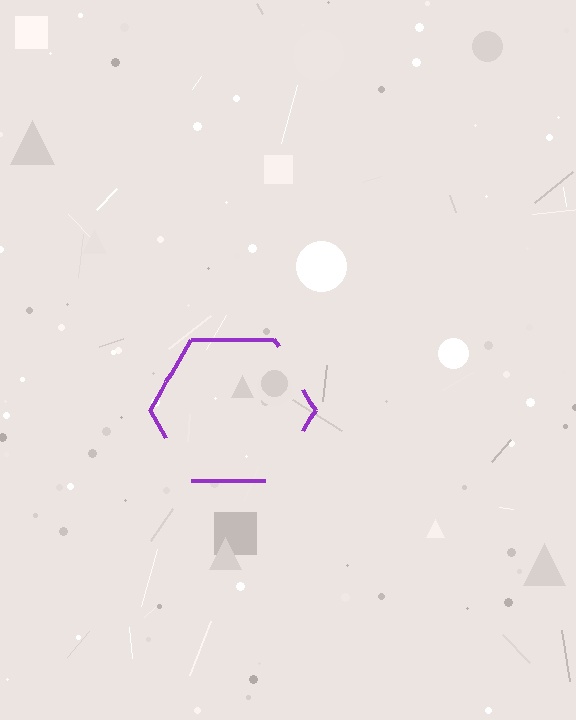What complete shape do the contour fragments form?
The contour fragments form a hexagon.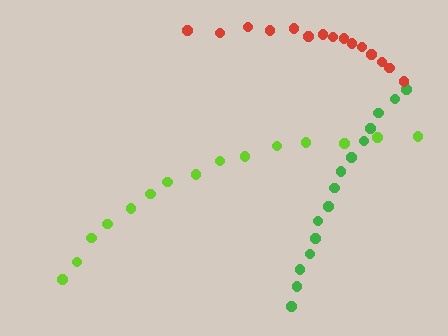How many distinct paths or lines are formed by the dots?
There are 3 distinct paths.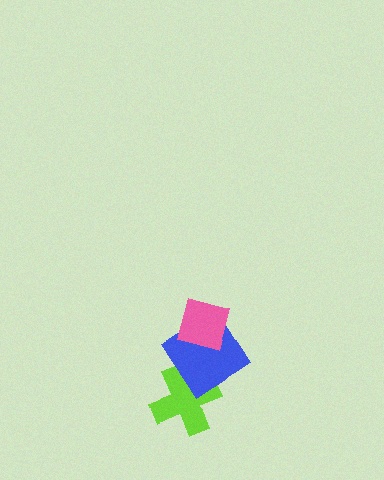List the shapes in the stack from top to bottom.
From top to bottom: the pink diamond, the blue diamond, the lime cross.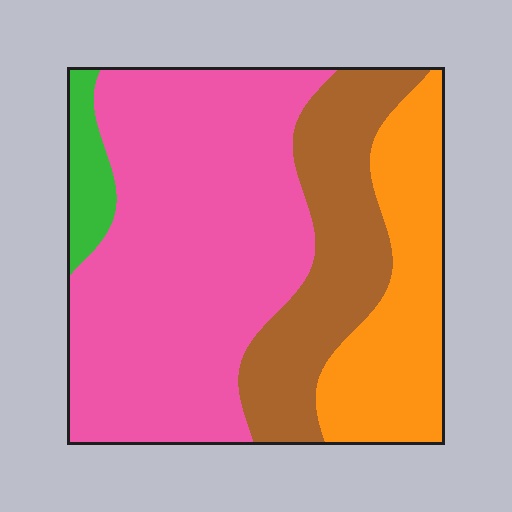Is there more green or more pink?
Pink.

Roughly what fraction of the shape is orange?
Orange takes up less than a quarter of the shape.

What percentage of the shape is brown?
Brown covers roughly 20% of the shape.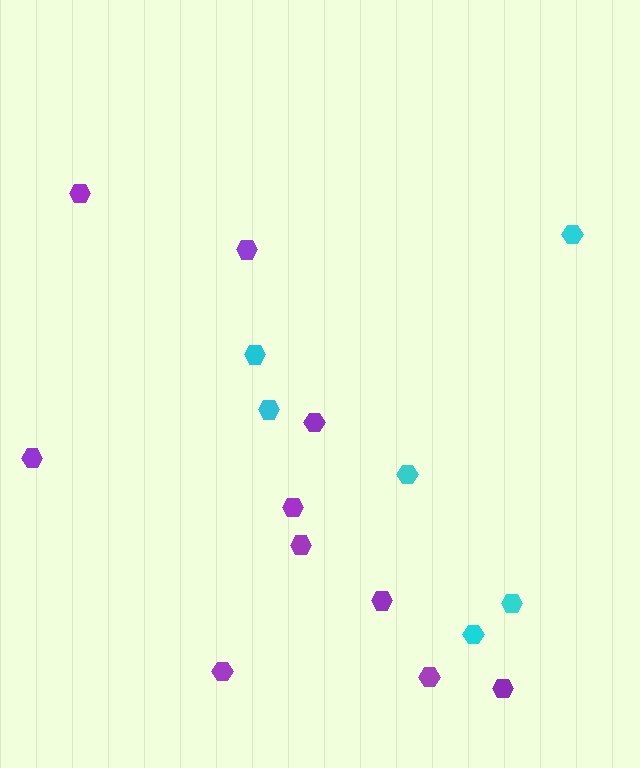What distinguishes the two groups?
There are 2 groups: one group of purple hexagons (10) and one group of cyan hexagons (6).